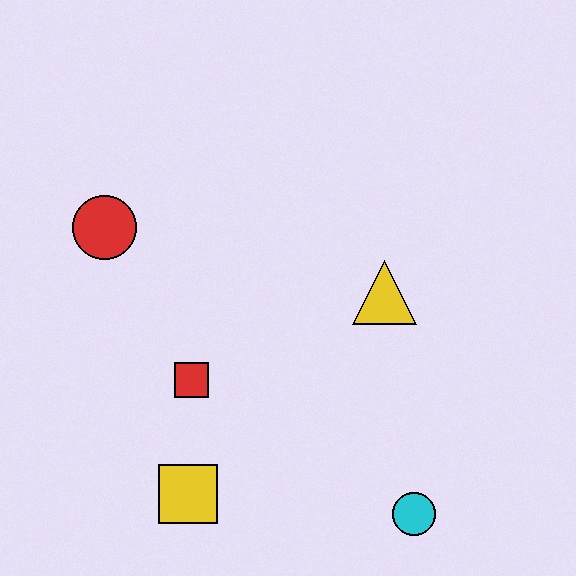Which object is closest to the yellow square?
The red square is closest to the yellow square.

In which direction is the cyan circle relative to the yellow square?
The cyan circle is to the right of the yellow square.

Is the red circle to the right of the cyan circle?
No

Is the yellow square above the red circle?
No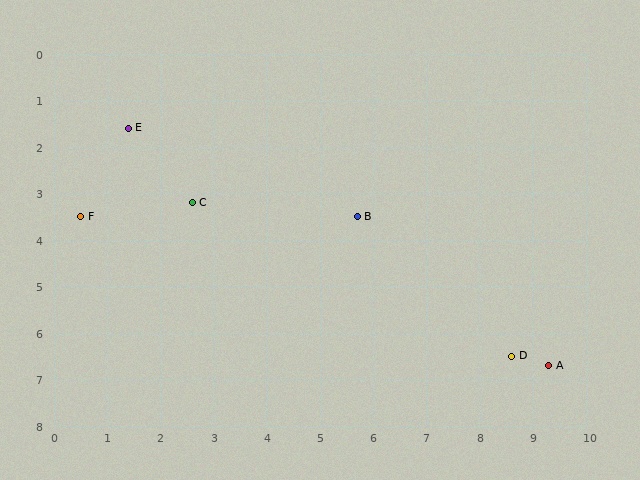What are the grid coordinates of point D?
Point D is at approximately (8.6, 6.5).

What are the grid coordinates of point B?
Point B is at approximately (5.7, 3.5).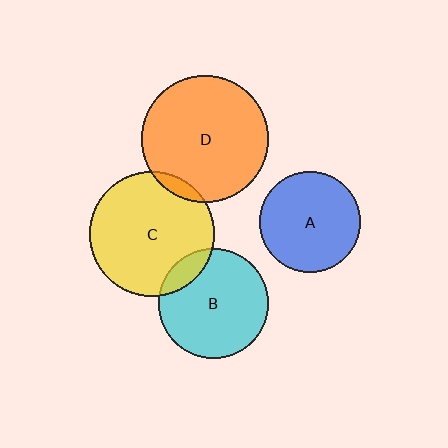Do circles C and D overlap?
Yes.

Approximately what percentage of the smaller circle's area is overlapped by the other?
Approximately 5%.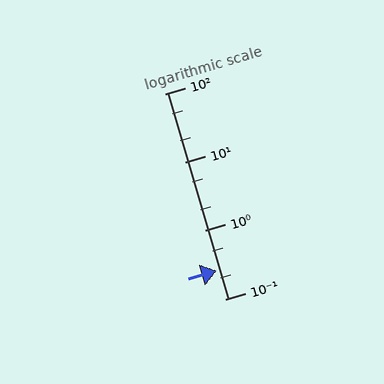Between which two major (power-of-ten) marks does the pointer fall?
The pointer is between 0.1 and 1.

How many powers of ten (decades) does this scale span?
The scale spans 3 decades, from 0.1 to 100.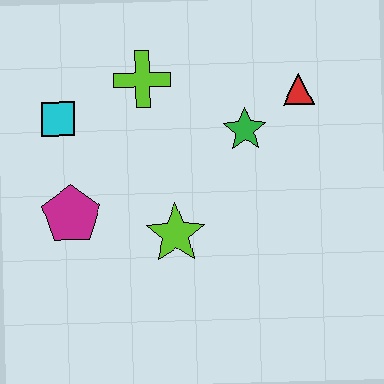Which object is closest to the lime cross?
The cyan square is closest to the lime cross.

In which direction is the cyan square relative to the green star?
The cyan square is to the left of the green star.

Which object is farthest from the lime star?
The red triangle is farthest from the lime star.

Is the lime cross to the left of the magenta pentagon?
No